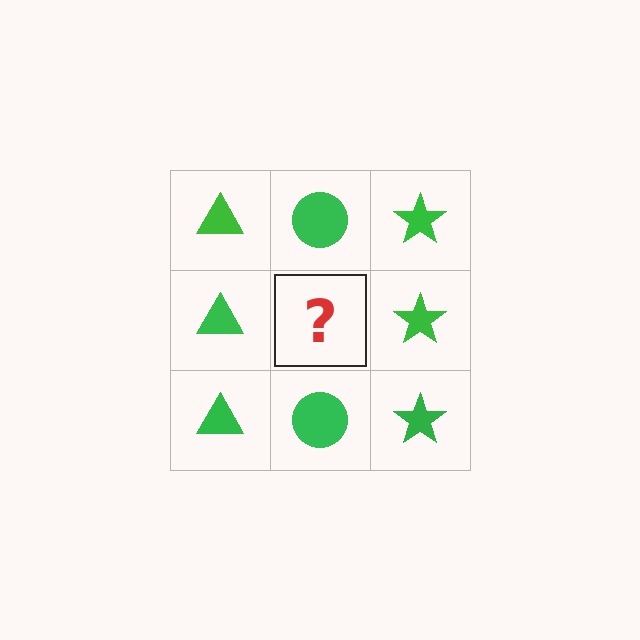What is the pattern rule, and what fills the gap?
The rule is that each column has a consistent shape. The gap should be filled with a green circle.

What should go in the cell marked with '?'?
The missing cell should contain a green circle.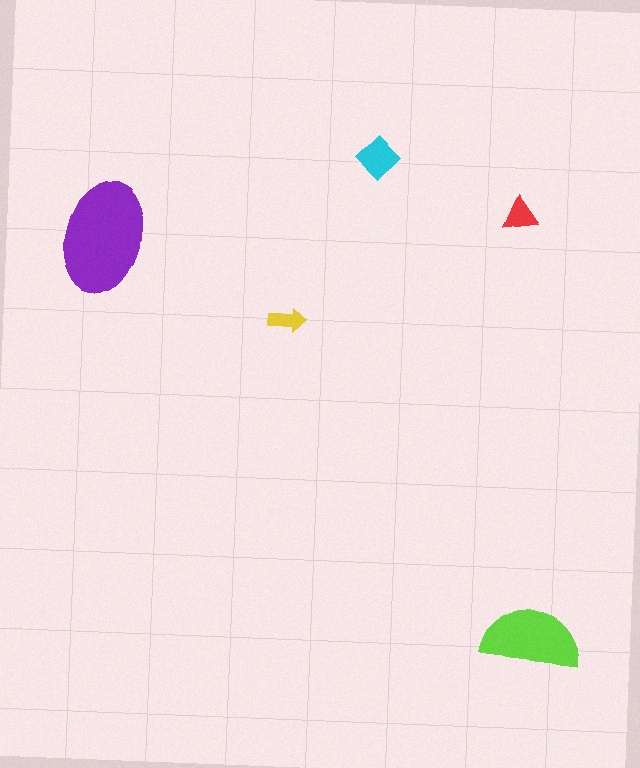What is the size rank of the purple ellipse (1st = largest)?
1st.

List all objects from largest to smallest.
The purple ellipse, the lime semicircle, the cyan diamond, the red triangle, the yellow arrow.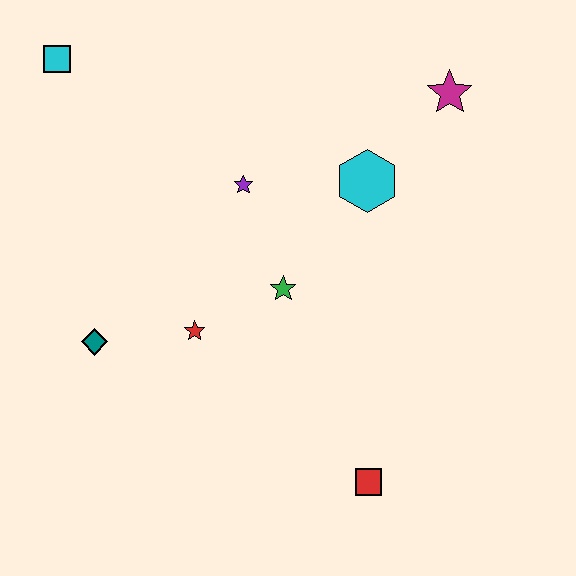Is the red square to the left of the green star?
No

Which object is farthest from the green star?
The cyan square is farthest from the green star.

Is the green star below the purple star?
Yes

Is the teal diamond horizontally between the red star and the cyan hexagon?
No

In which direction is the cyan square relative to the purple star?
The cyan square is to the left of the purple star.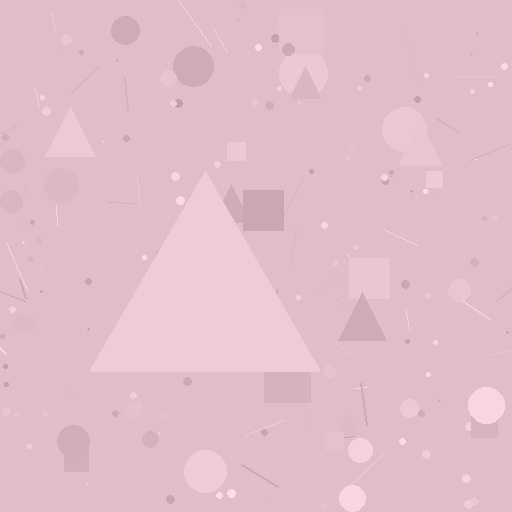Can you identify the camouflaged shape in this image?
The camouflaged shape is a triangle.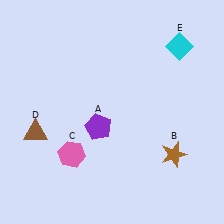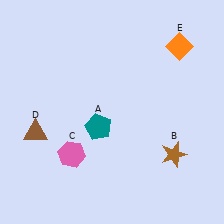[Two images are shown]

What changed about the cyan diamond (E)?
In Image 1, E is cyan. In Image 2, it changed to orange.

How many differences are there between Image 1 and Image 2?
There are 2 differences between the two images.